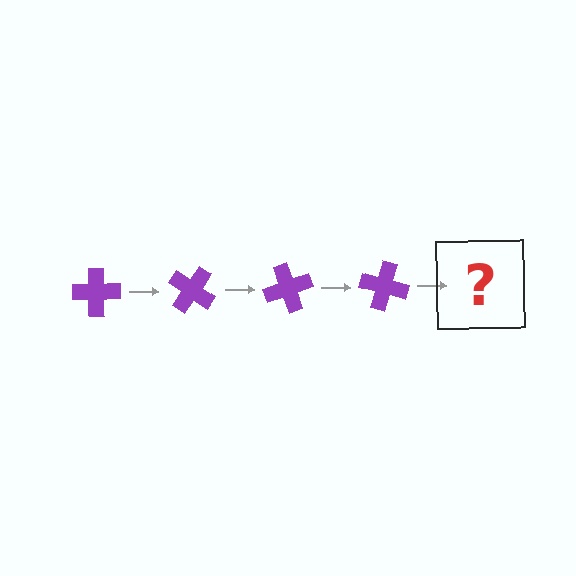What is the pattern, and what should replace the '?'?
The pattern is that the cross rotates 35 degrees each step. The '?' should be a purple cross rotated 140 degrees.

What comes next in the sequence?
The next element should be a purple cross rotated 140 degrees.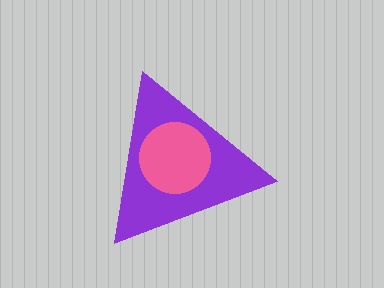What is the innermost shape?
The pink circle.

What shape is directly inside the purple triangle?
The pink circle.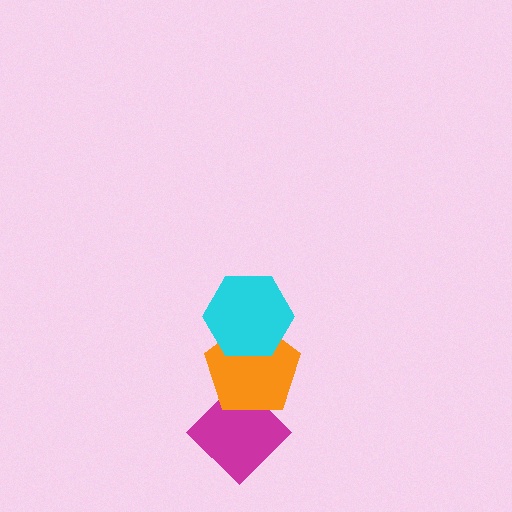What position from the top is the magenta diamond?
The magenta diamond is 3rd from the top.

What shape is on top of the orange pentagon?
The cyan hexagon is on top of the orange pentagon.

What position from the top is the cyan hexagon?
The cyan hexagon is 1st from the top.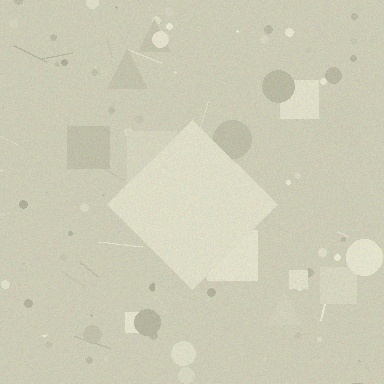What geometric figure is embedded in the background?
A diamond is embedded in the background.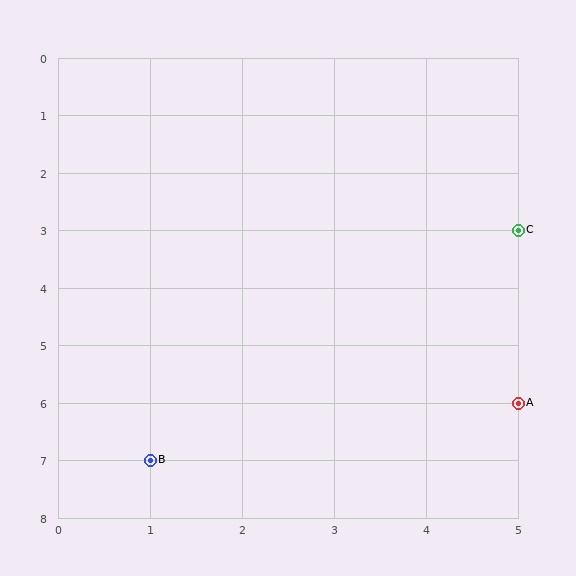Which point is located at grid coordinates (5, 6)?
Point A is at (5, 6).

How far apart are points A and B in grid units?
Points A and B are 4 columns and 1 row apart (about 4.1 grid units diagonally).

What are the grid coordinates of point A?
Point A is at grid coordinates (5, 6).